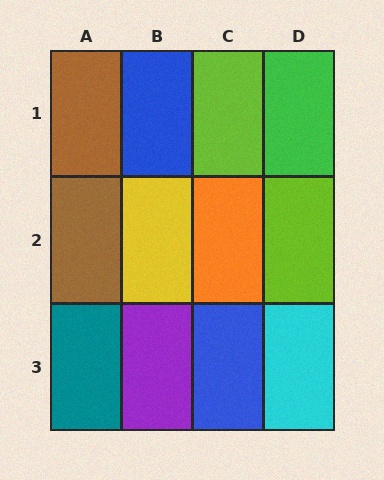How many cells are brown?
2 cells are brown.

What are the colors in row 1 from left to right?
Brown, blue, lime, green.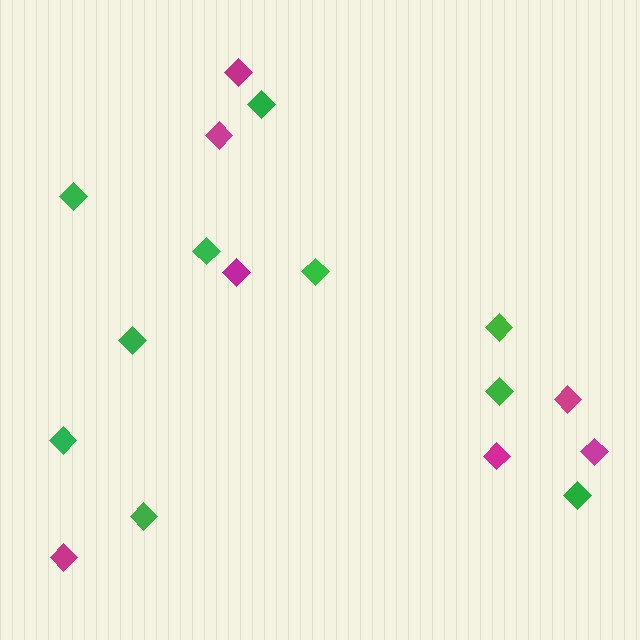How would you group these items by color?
There are 2 groups: one group of magenta diamonds (7) and one group of green diamonds (10).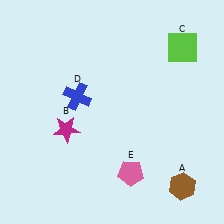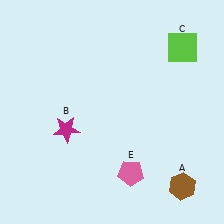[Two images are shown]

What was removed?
The blue cross (D) was removed in Image 2.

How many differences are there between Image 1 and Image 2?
There is 1 difference between the two images.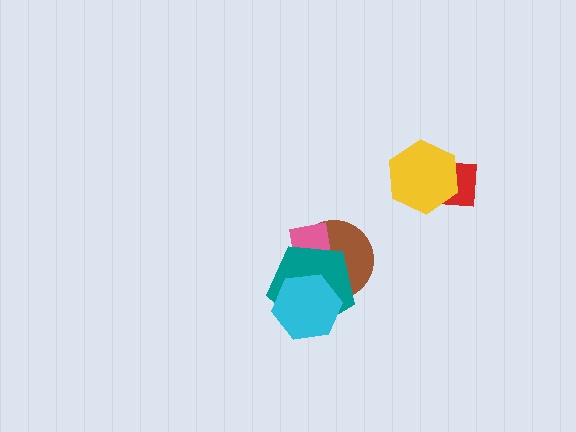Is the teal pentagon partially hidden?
Yes, it is partially covered by another shape.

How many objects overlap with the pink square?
2 objects overlap with the pink square.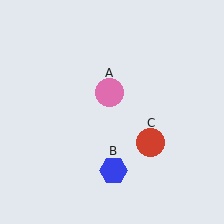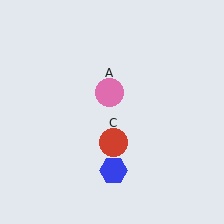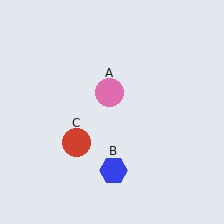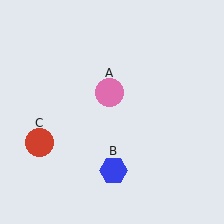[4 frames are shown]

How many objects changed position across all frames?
1 object changed position: red circle (object C).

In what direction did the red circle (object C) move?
The red circle (object C) moved left.